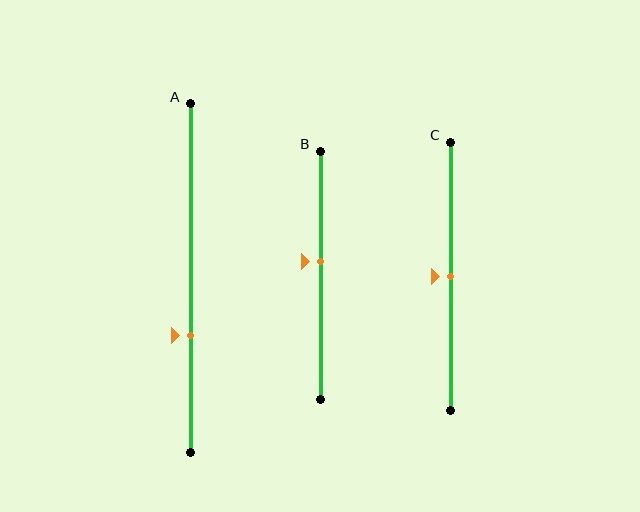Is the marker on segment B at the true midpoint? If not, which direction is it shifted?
No, the marker on segment B is shifted upward by about 6% of the segment length.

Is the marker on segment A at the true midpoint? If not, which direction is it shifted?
No, the marker on segment A is shifted downward by about 17% of the segment length.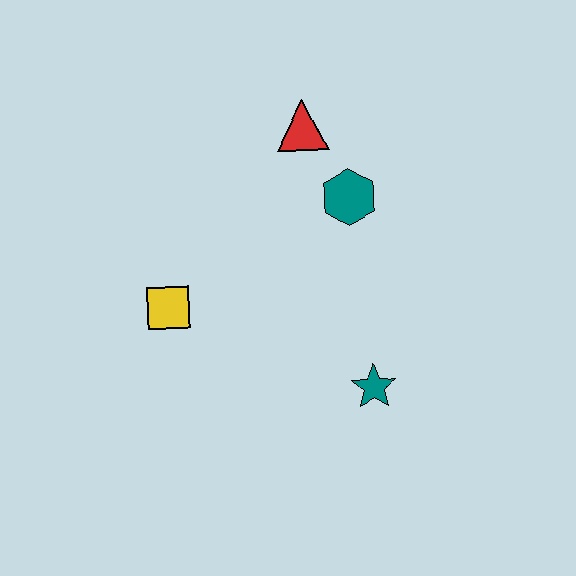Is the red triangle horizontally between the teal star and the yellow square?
Yes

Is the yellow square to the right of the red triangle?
No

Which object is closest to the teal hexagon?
The red triangle is closest to the teal hexagon.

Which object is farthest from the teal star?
The red triangle is farthest from the teal star.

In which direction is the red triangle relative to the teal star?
The red triangle is above the teal star.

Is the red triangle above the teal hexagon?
Yes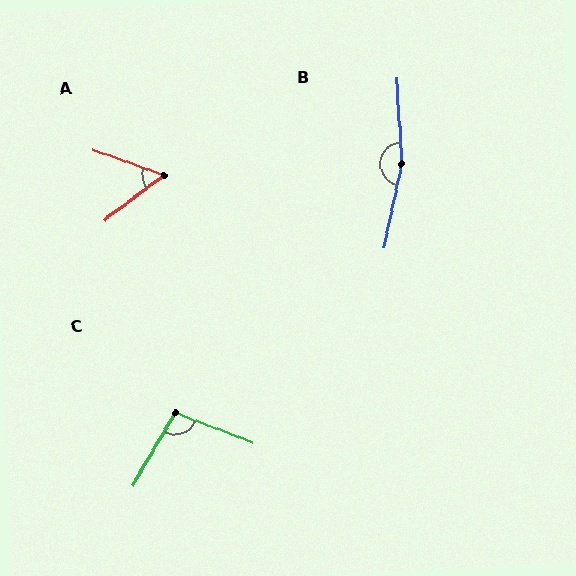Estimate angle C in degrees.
Approximately 99 degrees.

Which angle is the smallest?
A, at approximately 58 degrees.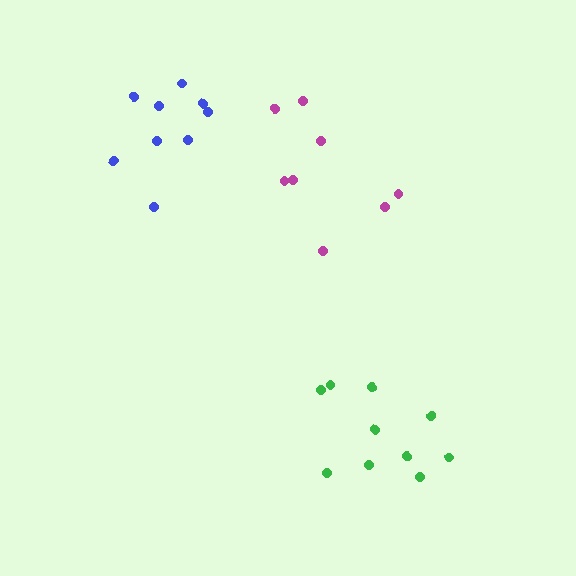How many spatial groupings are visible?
There are 3 spatial groupings.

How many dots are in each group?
Group 1: 8 dots, Group 2: 10 dots, Group 3: 9 dots (27 total).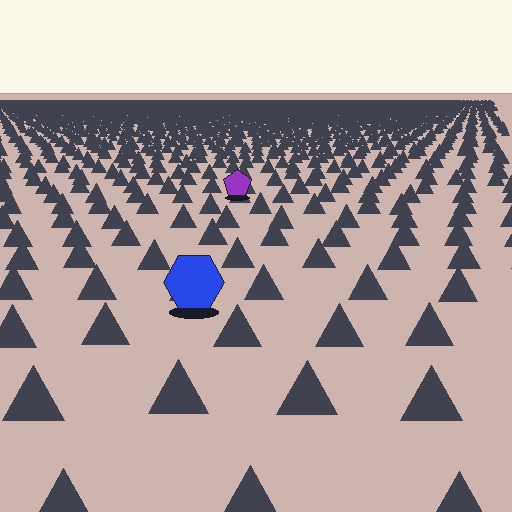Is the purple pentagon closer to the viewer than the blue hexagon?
No. The blue hexagon is closer — you can tell from the texture gradient: the ground texture is coarser near it.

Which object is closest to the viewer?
The blue hexagon is closest. The texture marks near it are larger and more spread out.